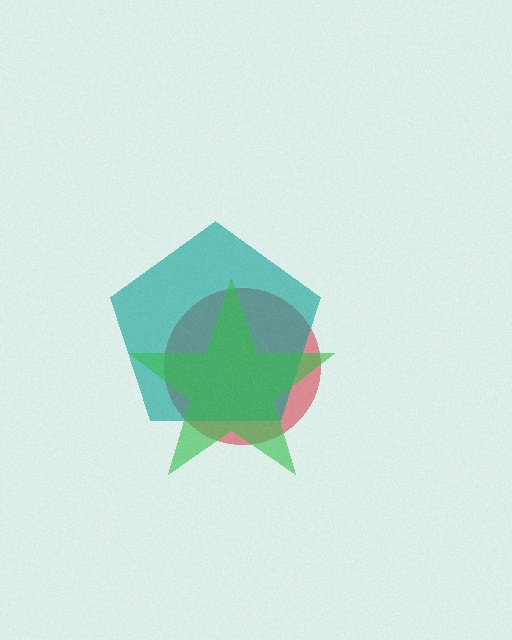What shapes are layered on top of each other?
The layered shapes are: a red circle, a teal pentagon, a green star.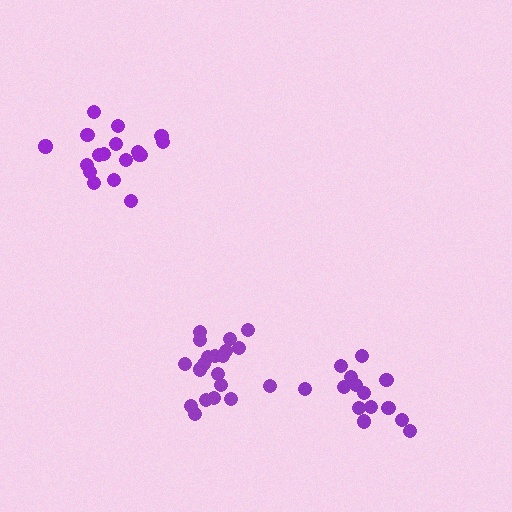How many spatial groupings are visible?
There are 3 spatial groupings.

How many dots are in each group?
Group 1: 18 dots, Group 2: 14 dots, Group 3: 20 dots (52 total).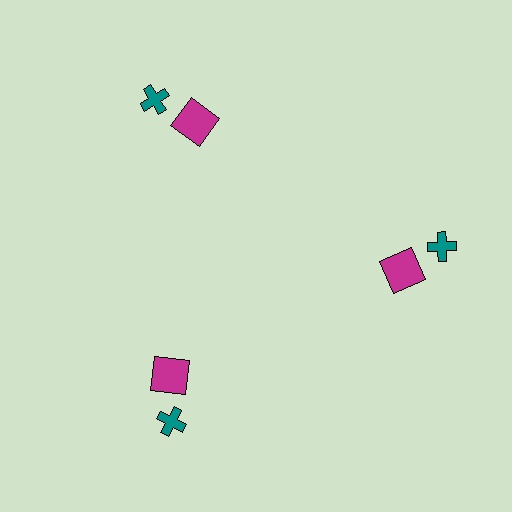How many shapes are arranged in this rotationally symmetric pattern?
There are 6 shapes, arranged in 3 groups of 2.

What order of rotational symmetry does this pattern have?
This pattern has 3-fold rotational symmetry.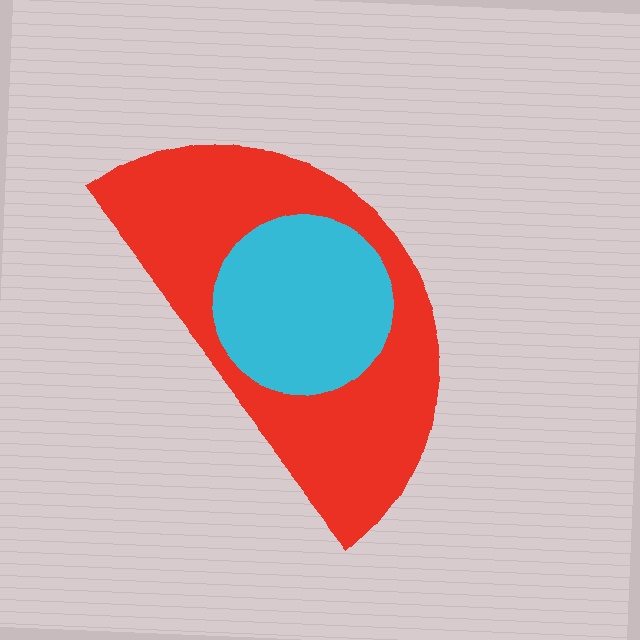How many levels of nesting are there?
2.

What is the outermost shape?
The red semicircle.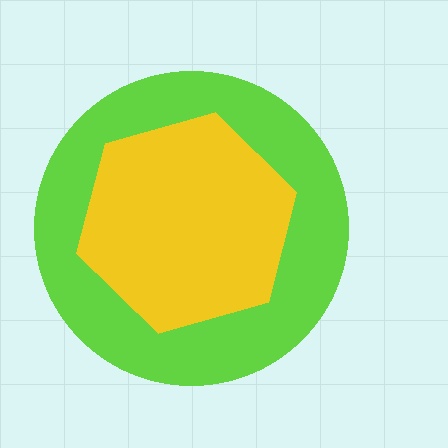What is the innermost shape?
The yellow hexagon.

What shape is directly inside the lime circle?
The yellow hexagon.